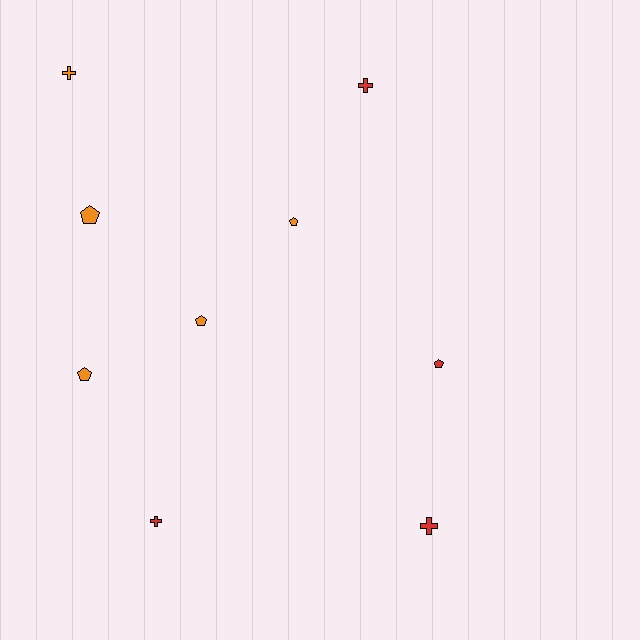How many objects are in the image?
There are 9 objects.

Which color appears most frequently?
Orange, with 5 objects.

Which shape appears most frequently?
Pentagon, with 5 objects.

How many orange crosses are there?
There is 1 orange cross.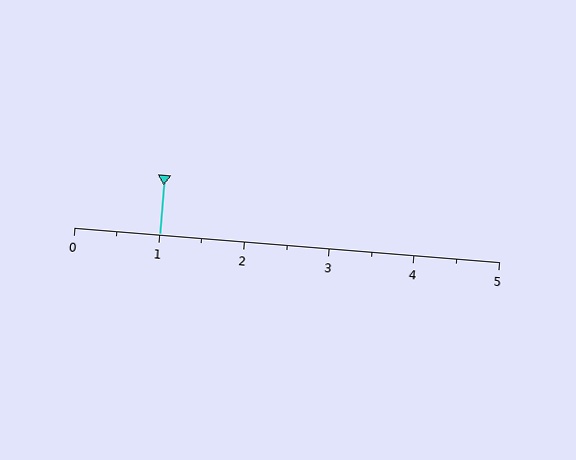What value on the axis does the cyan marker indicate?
The marker indicates approximately 1.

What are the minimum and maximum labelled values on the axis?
The axis runs from 0 to 5.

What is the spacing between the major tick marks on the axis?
The major ticks are spaced 1 apart.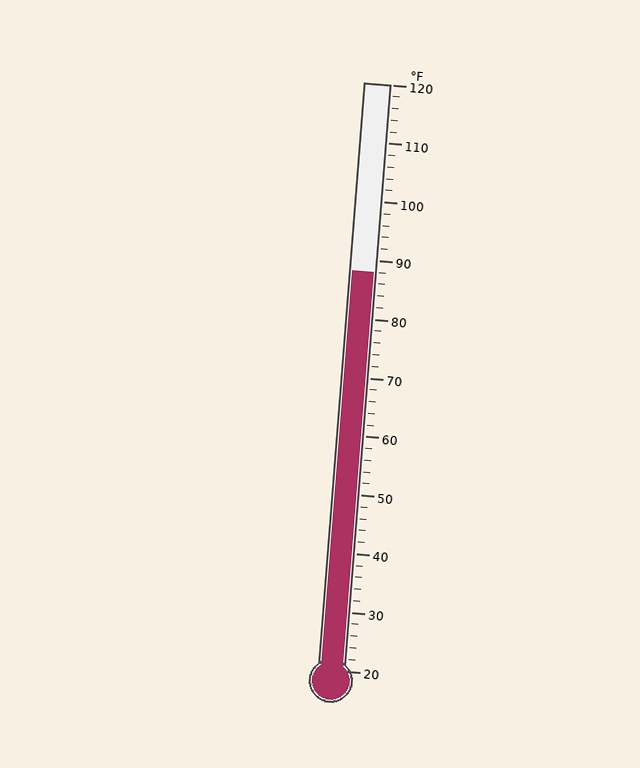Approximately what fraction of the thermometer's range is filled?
The thermometer is filled to approximately 70% of its range.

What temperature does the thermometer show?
The thermometer shows approximately 88°F.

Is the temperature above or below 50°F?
The temperature is above 50°F.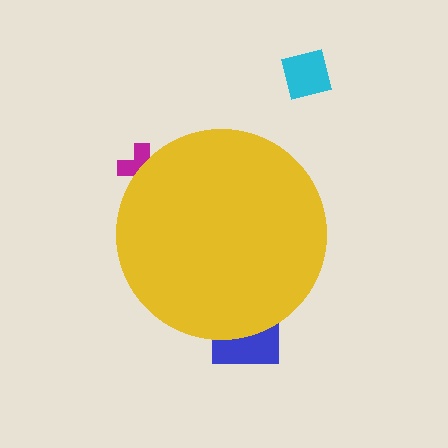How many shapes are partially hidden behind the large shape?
2 shapes are partially hidden.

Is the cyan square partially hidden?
No, the cyan square is fully visible.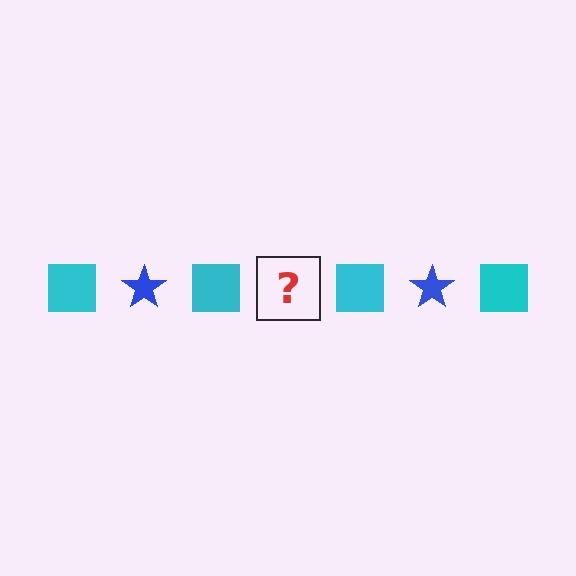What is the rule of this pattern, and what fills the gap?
The rule is that the pattern alternates between cyan square and blue star. The gap should be filled with a blue star.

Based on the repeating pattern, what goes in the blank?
The blank should be a blue star.